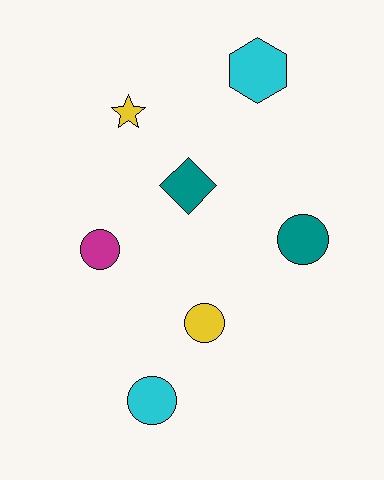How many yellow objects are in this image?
There are 2 yellow objects.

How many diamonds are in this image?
There is 1 diamond.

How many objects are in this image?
There are 7 objects.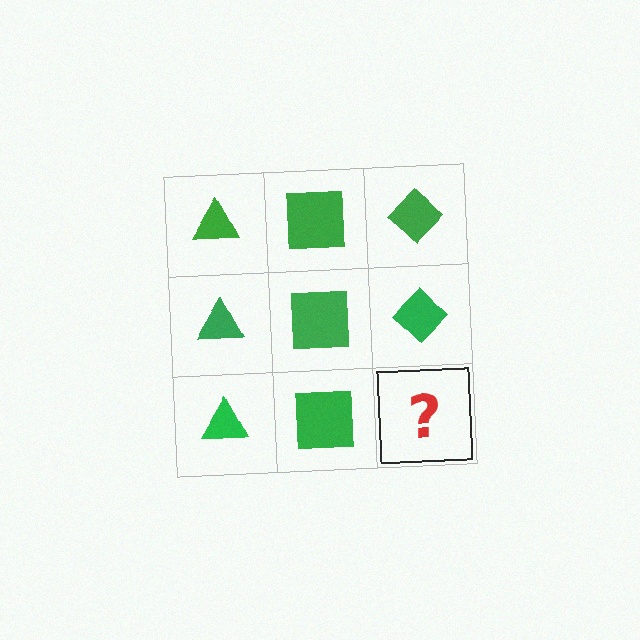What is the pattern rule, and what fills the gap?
The rule is that each column has a consistent shape. The gap should be filled with a green diamond.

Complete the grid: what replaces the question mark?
The question mark should be replaced with a green diamond.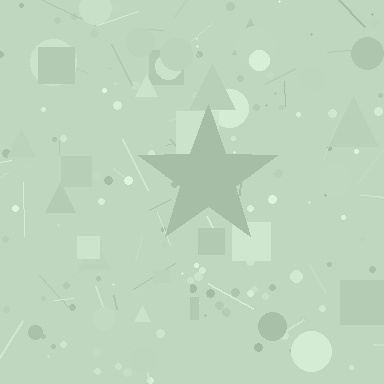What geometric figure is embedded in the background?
A star is embedded in the background.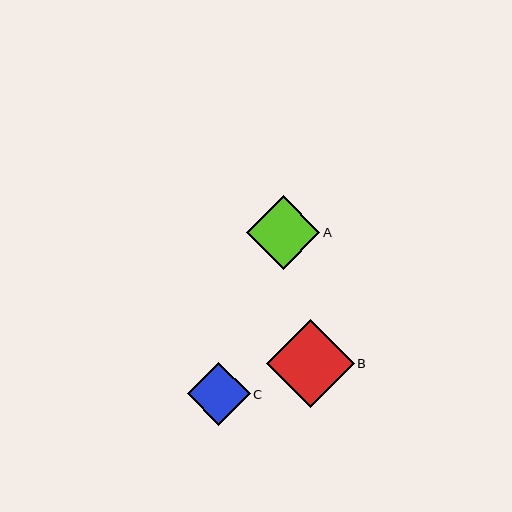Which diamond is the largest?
Diamond B is the largest with a size of approximately 88 pixels.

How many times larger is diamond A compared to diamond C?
Diamond A is approximately 1.2 times the size of diamond C.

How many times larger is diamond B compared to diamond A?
Diamond B is approximately 1.2 times the size of diamond A.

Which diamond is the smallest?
Diamond C is the smallest with a size of approximately 63 pixels.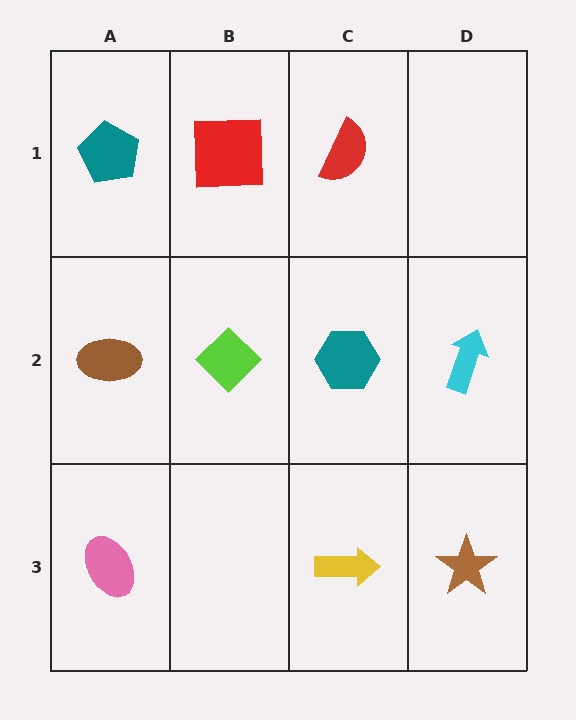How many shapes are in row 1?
3 shapes.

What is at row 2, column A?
A brown ellipse.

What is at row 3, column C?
A yellow arrow.